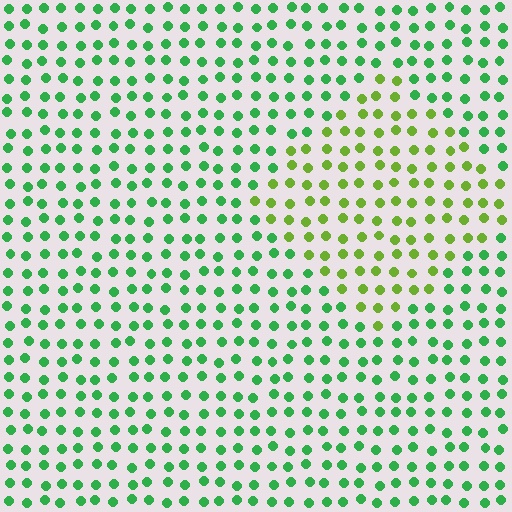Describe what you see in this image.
The image is filled with small green elements in a uniform arrangement. A diamond-shaped region is visible where the elements are tinted to a slightly different hue, forming a subtle color boundary.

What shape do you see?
I see a diamond.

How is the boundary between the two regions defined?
The boundary is defined purely by a slight shift in hue (about 41 degrees). Spacing, size, and orientation are identical on both sides.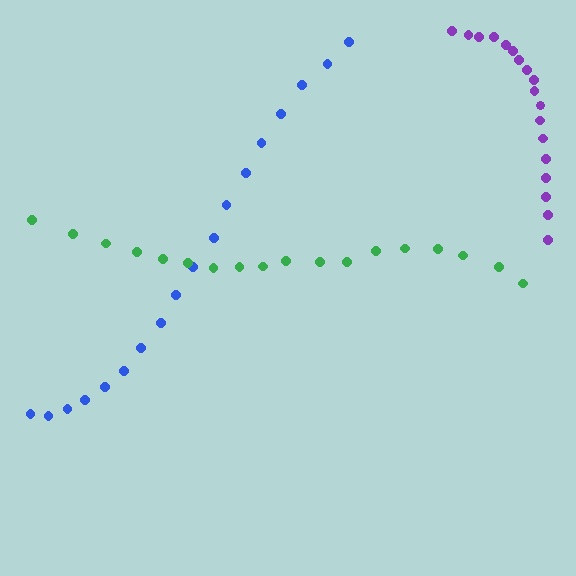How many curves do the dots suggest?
There are 3 distinct paths.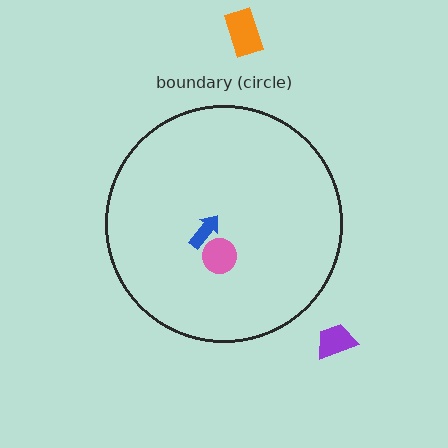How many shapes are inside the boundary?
2 inside, 2 outside.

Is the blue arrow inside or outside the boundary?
Inside.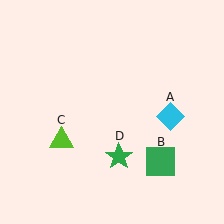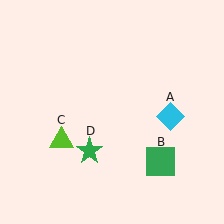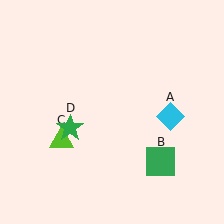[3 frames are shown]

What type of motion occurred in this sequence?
The green star (object D) rotated clockwise around the center of the scene.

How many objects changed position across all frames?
1 object changed position: green star (object D).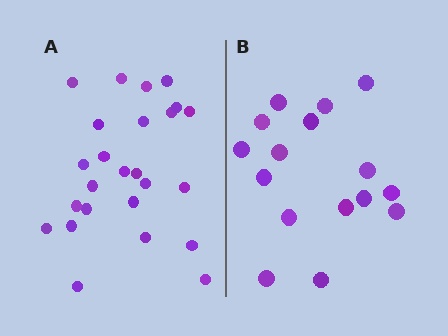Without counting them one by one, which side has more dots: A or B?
Region A (the left region) has more dots.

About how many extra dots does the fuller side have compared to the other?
Region A has roughly 8 or so more dots than region B.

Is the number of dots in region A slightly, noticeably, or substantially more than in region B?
Region A has substantially more. The ratio is roughly 1.6 to 1.